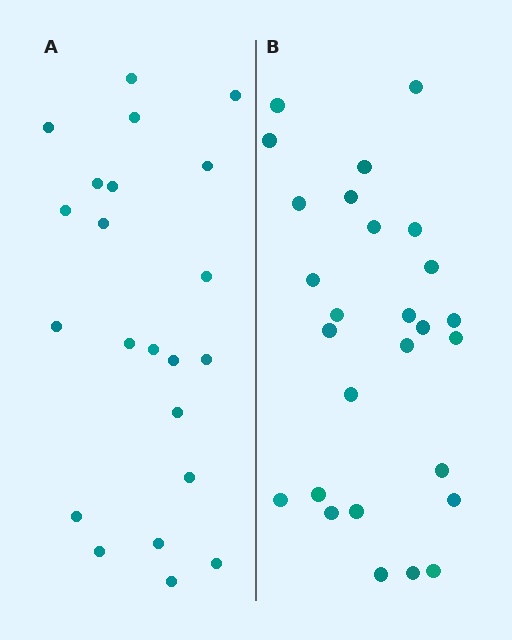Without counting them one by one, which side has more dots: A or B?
Region B (the right region) has more dots.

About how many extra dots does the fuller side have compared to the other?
Region B has about 5 more dots than region A.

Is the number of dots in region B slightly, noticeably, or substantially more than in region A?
Region B has only slightly more — the two regions are fairly close. The ratio is roughly 1.2 to 1.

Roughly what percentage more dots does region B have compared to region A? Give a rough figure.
About 25% more.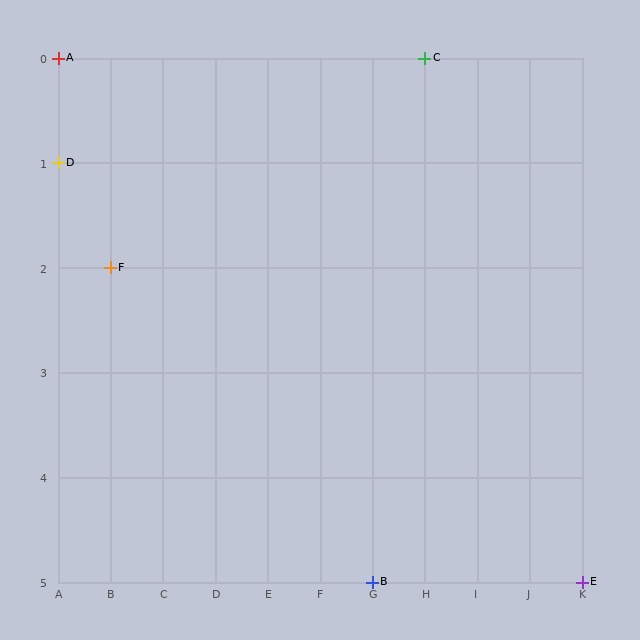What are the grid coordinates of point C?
Point C is at grid coordinates (H, 0).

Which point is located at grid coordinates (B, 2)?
Point F is at (B, 2).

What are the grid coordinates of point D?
Point D is at grid coordinates (A, 1).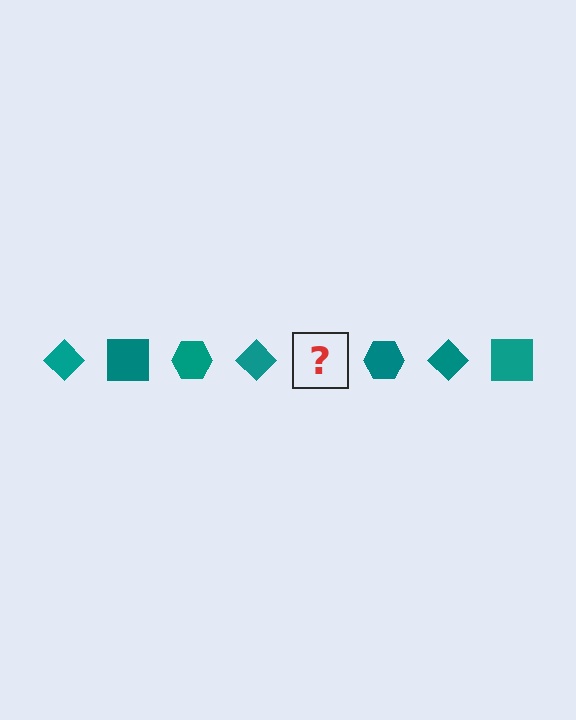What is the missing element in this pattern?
The missing element is a teal square.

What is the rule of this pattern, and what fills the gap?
The rule is that the pattern cycles through diamond, square, hexagon shapes in teal. The gap should be filled with a teal square.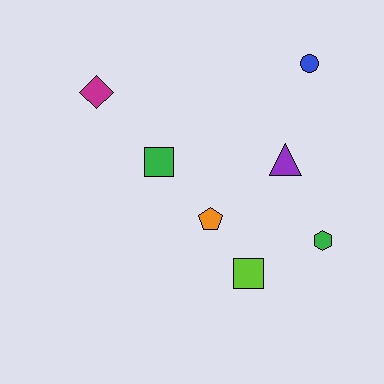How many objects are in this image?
There are 7 objects.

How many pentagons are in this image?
There is 1 pentagon.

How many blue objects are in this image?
There is 1 blue object.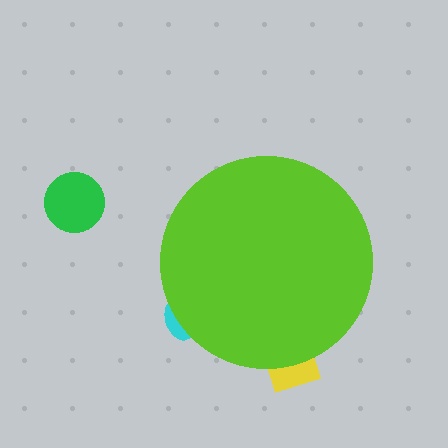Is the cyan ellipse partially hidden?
Yes, the cyan ellipse is partially hidden behind the lime circle.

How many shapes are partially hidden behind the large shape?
2 shapes are partially hidden.